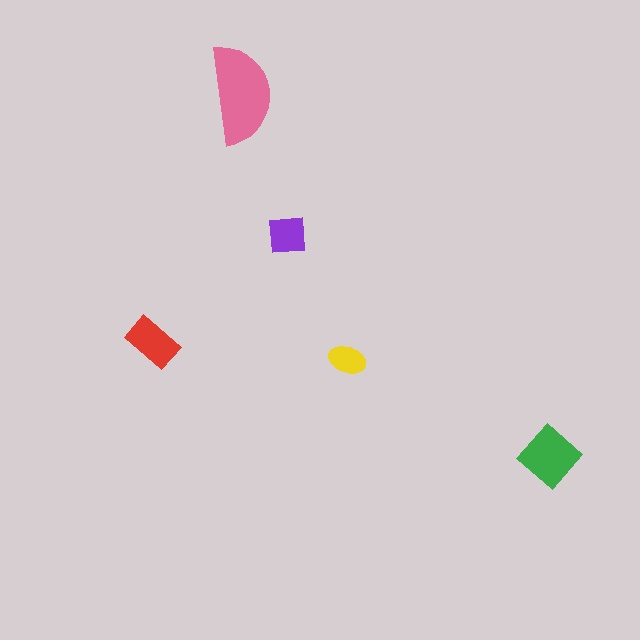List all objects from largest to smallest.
The pink semicircle, the green diamond, the red rectangle, the purple square, the yellow ellipse.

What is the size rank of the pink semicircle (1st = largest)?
1st.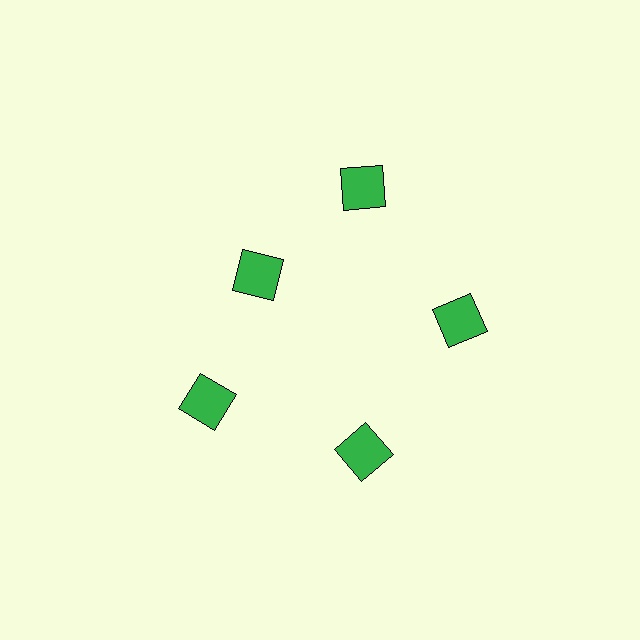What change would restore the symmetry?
The symmetry would be restored by moving it outward, back onto the ring so that all 5 squares sit at equal angles and equal distance from the center.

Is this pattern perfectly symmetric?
No. The 5 green squares are arranged in a ring, but one element near the 10 o'clock position is pulled inward toward the center, breaking the 5-fold rotational symmetry.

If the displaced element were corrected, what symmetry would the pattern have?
It would have 5-fold rotational symmetry — the pattern would map onto itself every 72 degrees.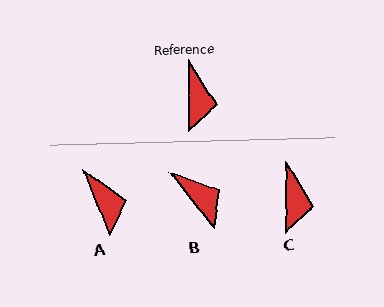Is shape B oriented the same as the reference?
No, it is off by about 38 degrees.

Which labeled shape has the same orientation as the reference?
C.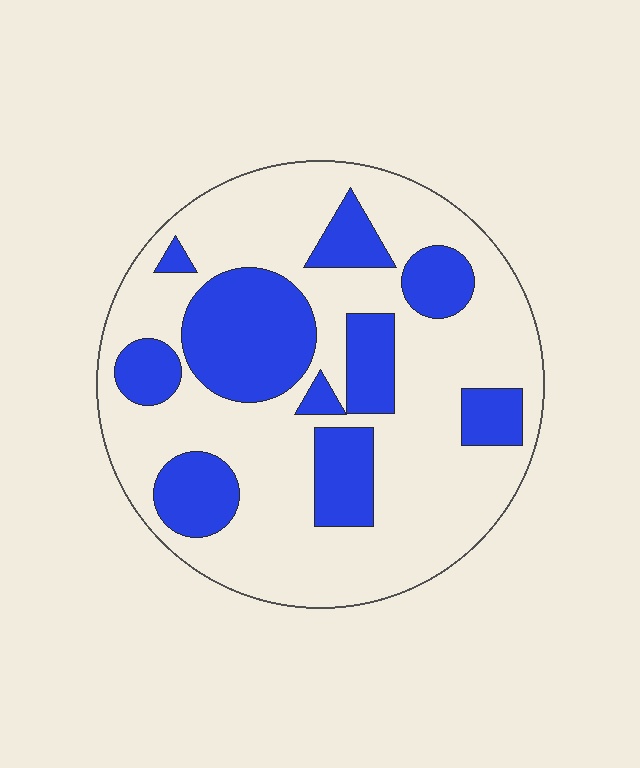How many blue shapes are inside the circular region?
10.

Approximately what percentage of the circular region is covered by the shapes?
Approximately 30%.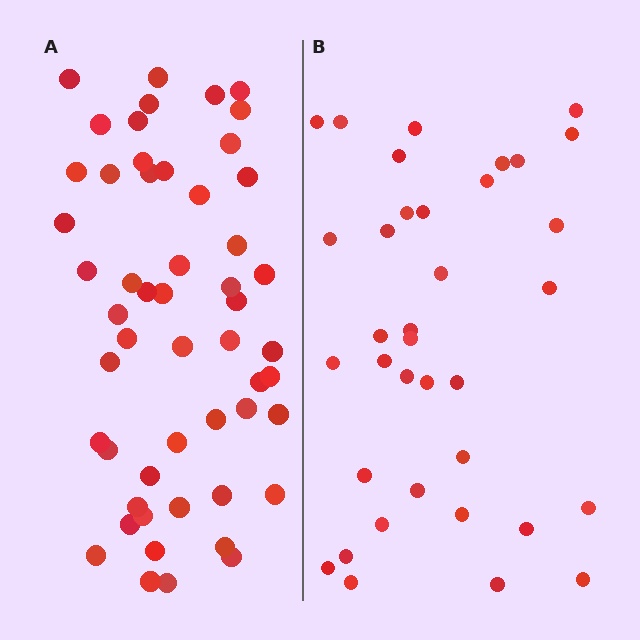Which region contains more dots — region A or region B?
Region A (the left region) has more dots.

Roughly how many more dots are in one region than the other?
Region A has approximately 15 more dots than region B.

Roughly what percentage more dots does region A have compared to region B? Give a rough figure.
About 45% more.